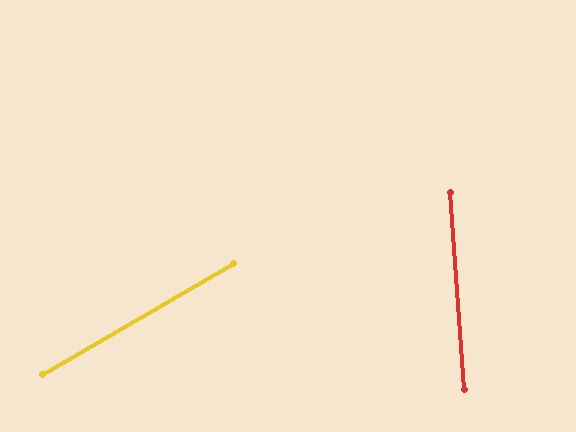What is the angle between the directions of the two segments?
Approximately 64 degrees.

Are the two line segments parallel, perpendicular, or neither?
Neither parallel nor perpendicular — they differ by about 64°.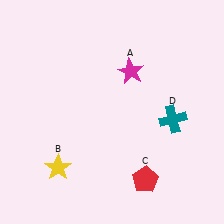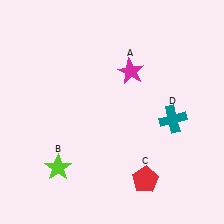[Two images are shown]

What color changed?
The star (B) changed from yellow in Image 1 to lime in Image 2.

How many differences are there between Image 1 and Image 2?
There is 1 difference between the two images.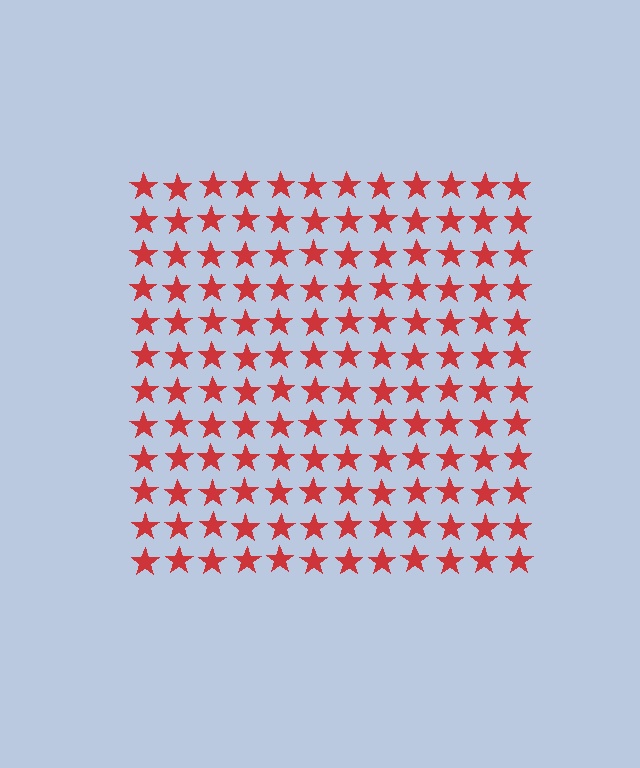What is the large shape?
The large shape is a square.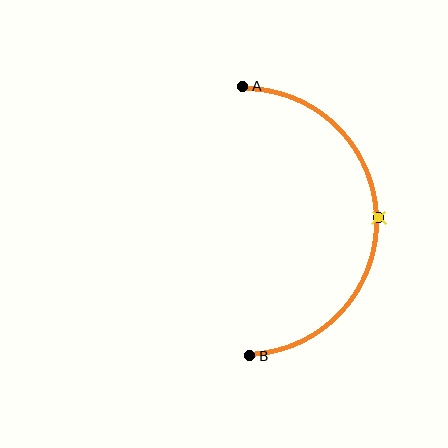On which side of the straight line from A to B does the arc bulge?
The arc bulges to the right of the straight line connecting A and B.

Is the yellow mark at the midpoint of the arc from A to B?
Yes. The yellow mark lies on the arc at equal arc-length from both A and B — it is the arc midpoint.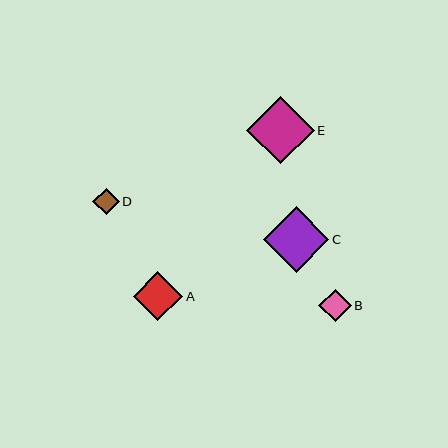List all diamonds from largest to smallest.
From largest to smallest: E, C, A, B, D.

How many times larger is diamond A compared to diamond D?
Diamond A is approximately 1.9 times the size of diamond D.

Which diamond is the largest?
Diamond E is the largest with a size of approximately 68 pixels.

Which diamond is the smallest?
Diamond D is the smallest with a size of approximately 27 pixels.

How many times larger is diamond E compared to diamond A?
Diamond E is approximately 1.4 times the size of diamond A.